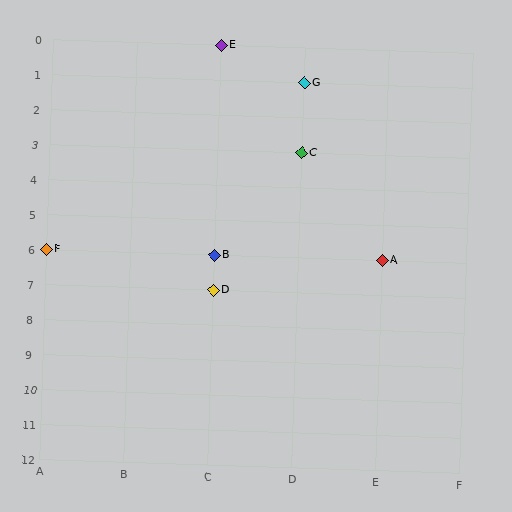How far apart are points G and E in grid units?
Points G and E are 1 column and 1 row apart (about 1.4 grid units diagonally).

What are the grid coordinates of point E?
Point E is at grid coordinates (C, 0).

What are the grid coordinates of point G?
Point G is at grid coordinates (D, 1).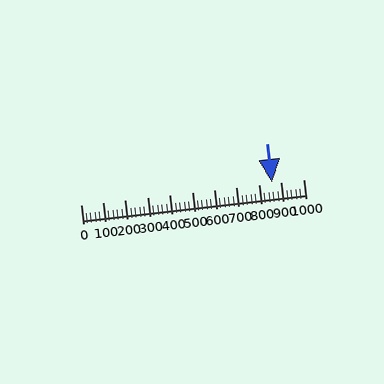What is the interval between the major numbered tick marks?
The major tick marks are spaced 100 units apart.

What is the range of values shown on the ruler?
The ruler shows values from 0 to 1000.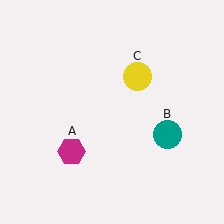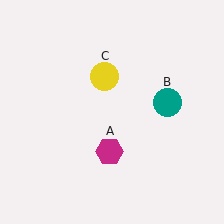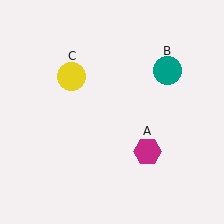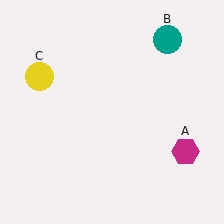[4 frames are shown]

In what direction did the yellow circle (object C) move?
The yellow circle (object C) moved left.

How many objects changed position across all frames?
3 objects changed position: magenta hexagon (object A), teal circle (object B), yellow circle (object C).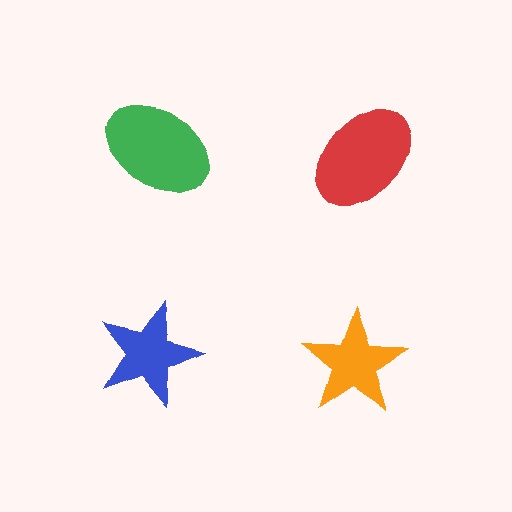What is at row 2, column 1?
A blue star.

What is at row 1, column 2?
A red ellipse.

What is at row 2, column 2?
An orange star.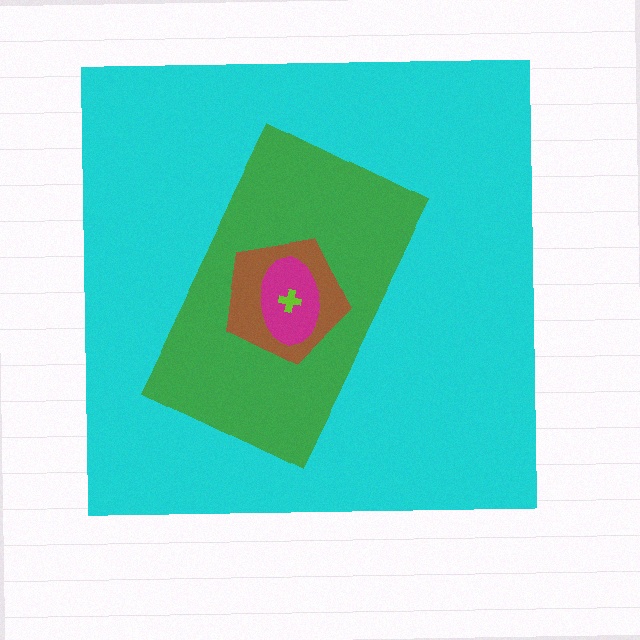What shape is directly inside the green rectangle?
The brown pentagon.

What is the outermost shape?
The cyan square.